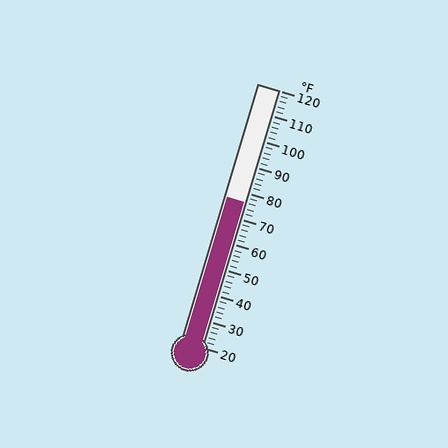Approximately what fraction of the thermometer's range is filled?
The thermometer is filled to approximately 55% of its range.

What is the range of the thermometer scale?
The thermometer scale ranges from 20°F to 120°F.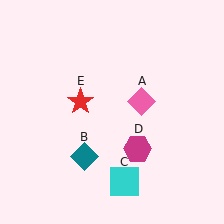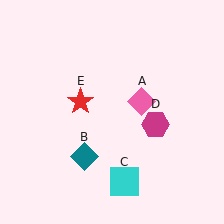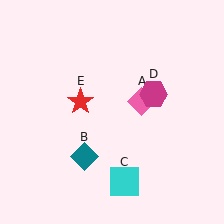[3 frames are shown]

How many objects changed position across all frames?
1 object changed position: magenta hexagon (object D).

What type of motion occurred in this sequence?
The magenta hexagon (object D) rotated counterclockwise around the center of the scene.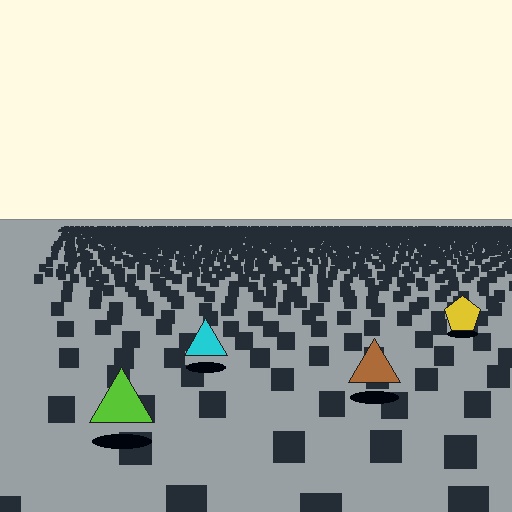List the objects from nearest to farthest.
From nearest to farthest: the lime triangle, the brown triangle, the cyan triangle, the yellow pentagon.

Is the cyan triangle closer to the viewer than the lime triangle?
No. The lime triangle is closer — you can tell from the texture gradient: the ground texture is coarser near it.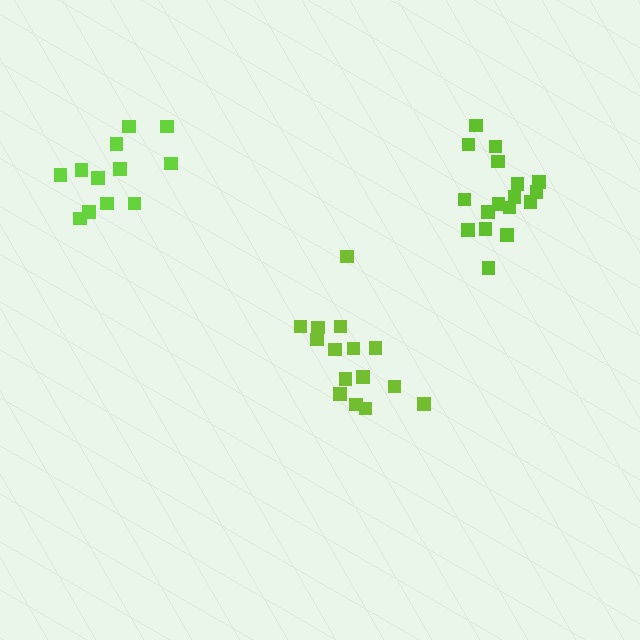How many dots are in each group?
Group 1: 15 dots, Group 2: 12 dots, Group 3: 17 dots (44 total).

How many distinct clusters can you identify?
There are 3 distinct clusters.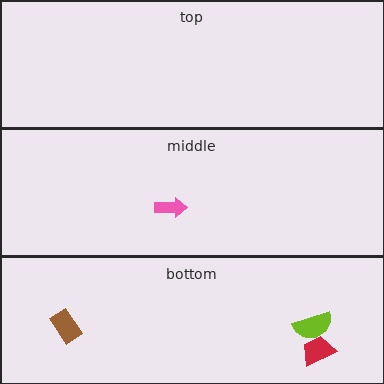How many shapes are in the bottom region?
3.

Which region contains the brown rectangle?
The bottom region.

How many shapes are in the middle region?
1.